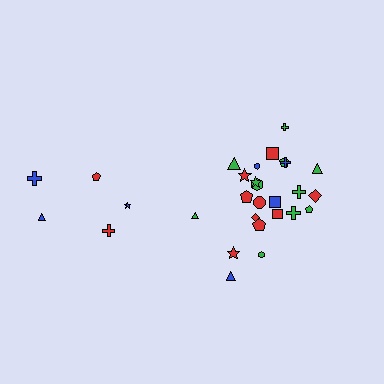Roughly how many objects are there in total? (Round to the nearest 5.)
Roughly 30 objects in total.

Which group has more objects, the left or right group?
The right group.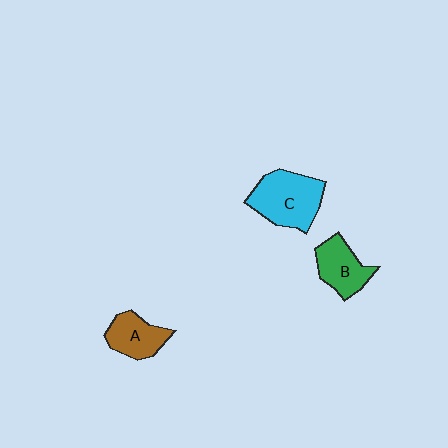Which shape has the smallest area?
Shape A (brown).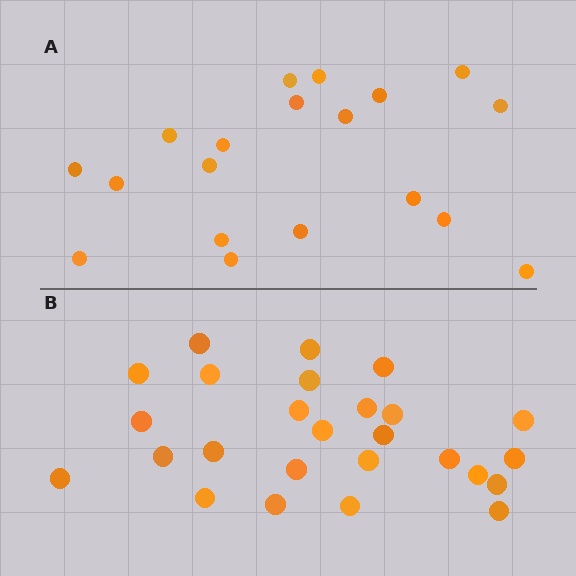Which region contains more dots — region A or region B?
Region B (the bottom region) has more dots.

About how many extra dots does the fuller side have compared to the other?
Region B has roughly 8 or so more dots than region A.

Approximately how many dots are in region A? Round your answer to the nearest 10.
About 20 dots. (The exact count is 19, which rounds to 20.)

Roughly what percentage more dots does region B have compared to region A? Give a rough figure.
About 35% more.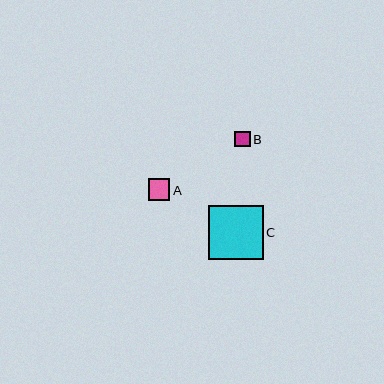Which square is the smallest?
Square B is the smallest with a size of approximately 15 pixels.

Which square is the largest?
Square C is the largest with a size of approximately 55 pixels.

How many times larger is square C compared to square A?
Square C is approximately 2.6 times the size of square A.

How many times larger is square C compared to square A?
Square C is approximately 2.6 times the size of square A.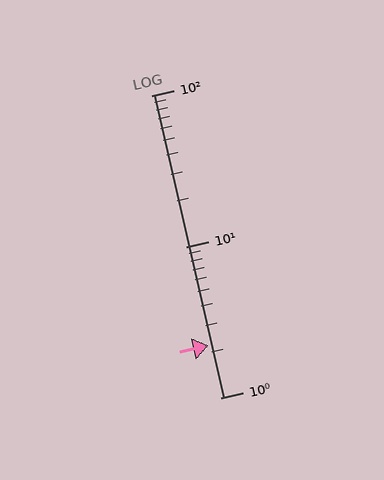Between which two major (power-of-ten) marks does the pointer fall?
The pointer is between 1 and 10.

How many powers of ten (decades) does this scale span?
The scale spans 2 decades, from 1 to 100.